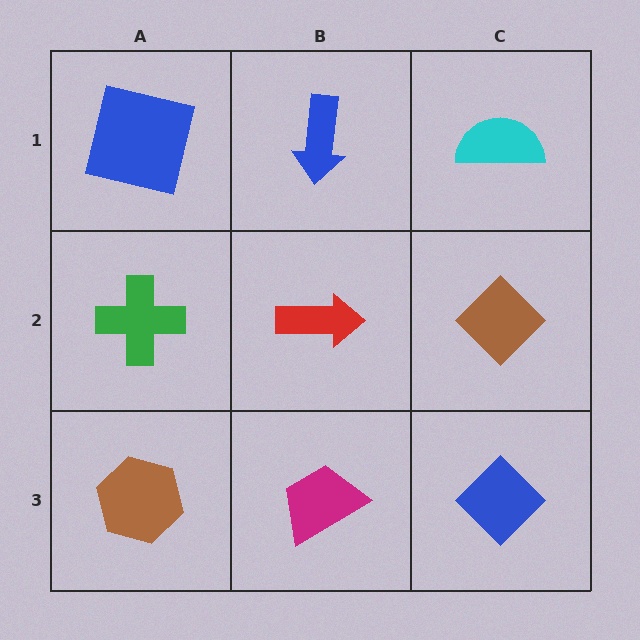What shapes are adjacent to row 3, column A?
A green cross (row 2, column A), a magenta trapezoid (row 3, column B).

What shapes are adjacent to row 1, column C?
A brown diamond (row 2, column C), a blue arrow (row 1, column B).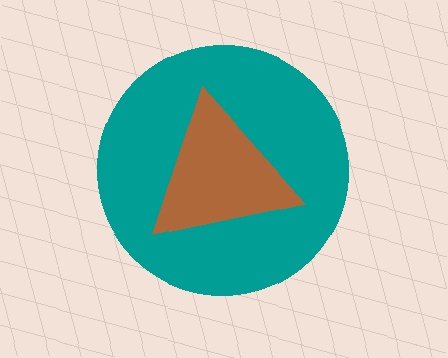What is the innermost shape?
The brown triangle.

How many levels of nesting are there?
2.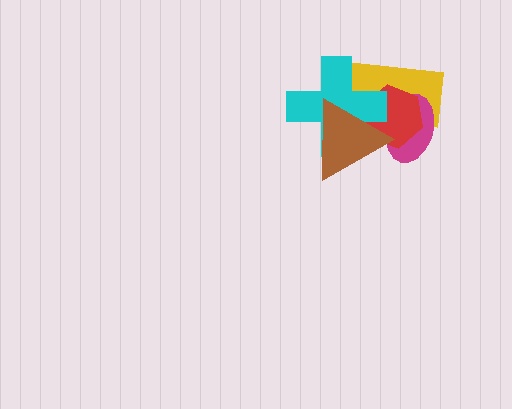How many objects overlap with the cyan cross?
3 objects overlap with the cyan cross.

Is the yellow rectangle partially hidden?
Yes, it is partially covered by another shape.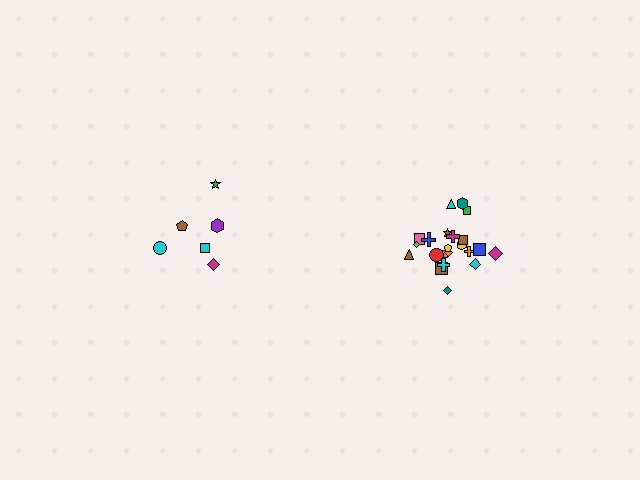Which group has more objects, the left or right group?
The right group.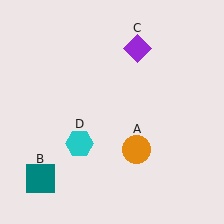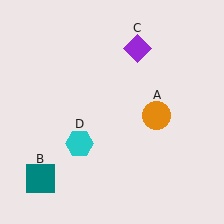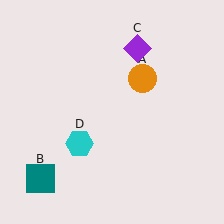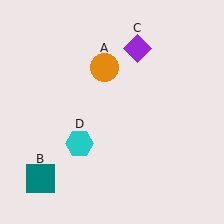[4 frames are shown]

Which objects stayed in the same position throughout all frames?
Teal square (object B) and purple diamond (object C) and cyan hexagon (object D) remained stationary.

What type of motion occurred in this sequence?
The orange circle (object A) rotated counterclockwise around the center of the scene.